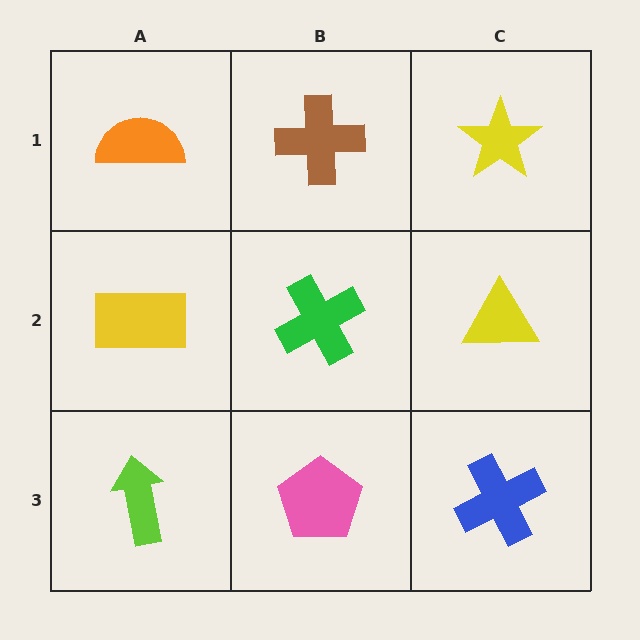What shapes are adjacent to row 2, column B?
A brown cross (row 1, column B), a pink pentagon (row 3, column B), a yellow rectangle (row 2, column A), a yellow triangle (row 2, column C).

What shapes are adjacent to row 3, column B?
A green cross (row 2, column B), a lime arrow (row 3, column A), a blue cross (row 3, column C).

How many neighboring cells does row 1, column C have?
2.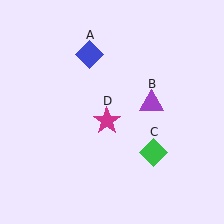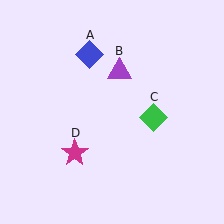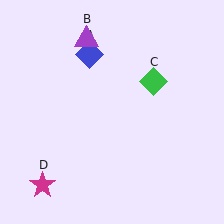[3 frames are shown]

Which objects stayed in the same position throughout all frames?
Blue diamond (object A) remained stationary.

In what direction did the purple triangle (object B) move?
The purple triangle (object B) moved up and to the left.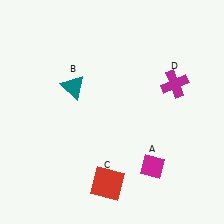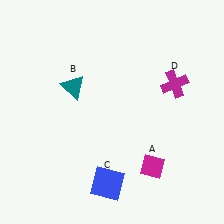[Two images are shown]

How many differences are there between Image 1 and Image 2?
There is 1 difference between the two images.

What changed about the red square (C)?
In Image 1, C is red. In Image 2, it changed to blue.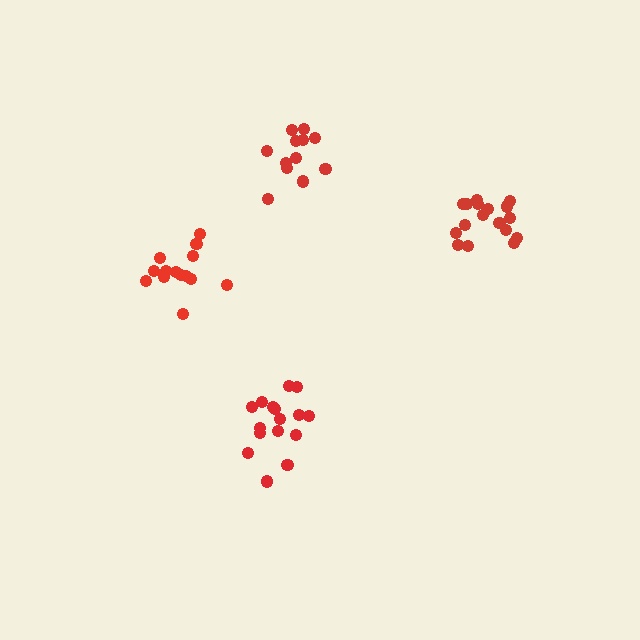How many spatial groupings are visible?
There are 4 spatial groupings.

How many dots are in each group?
Group 1: 16 dots, Group 2: 17 dots, Group 3: 12 dots, Group 4: 14 dots (59 total).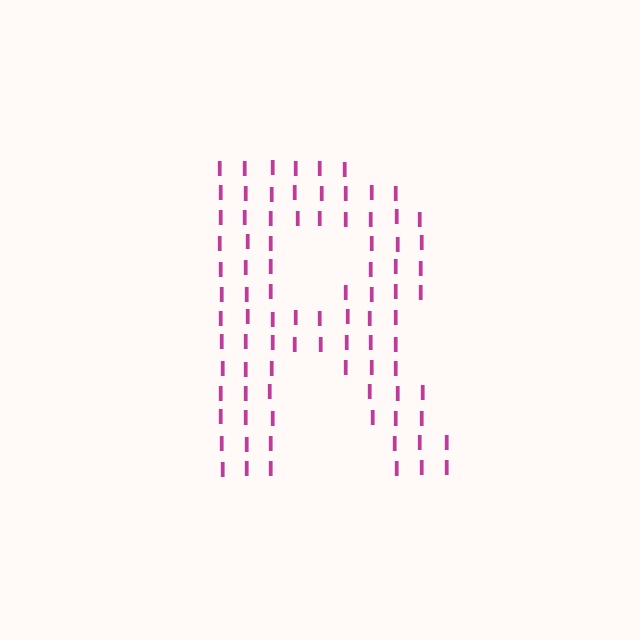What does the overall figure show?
The overall figure shows the letter R.